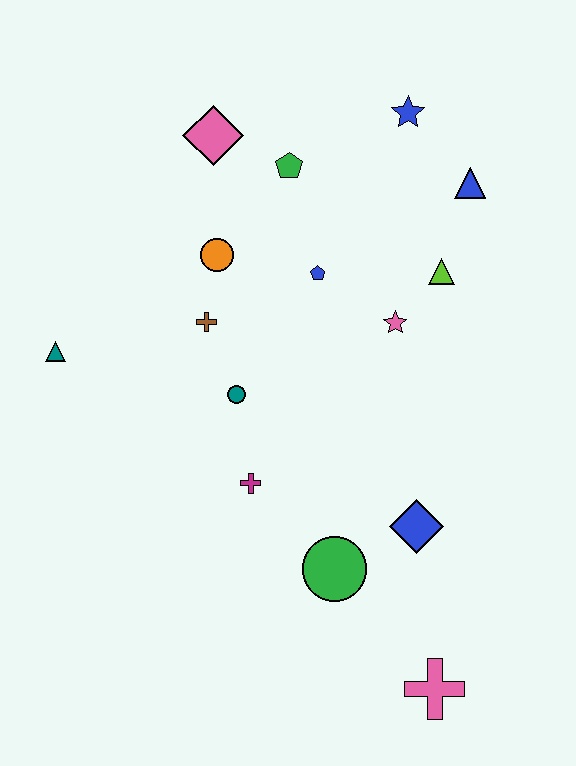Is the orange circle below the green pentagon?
Yes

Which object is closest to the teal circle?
The brown cross is closest to the teal circle.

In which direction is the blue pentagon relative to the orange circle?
The blue pentagon is to the right of the orange circle.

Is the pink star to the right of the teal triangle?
Yes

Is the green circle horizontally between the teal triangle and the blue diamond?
Yes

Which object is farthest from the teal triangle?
The pink cross is farthest from the teal triangle.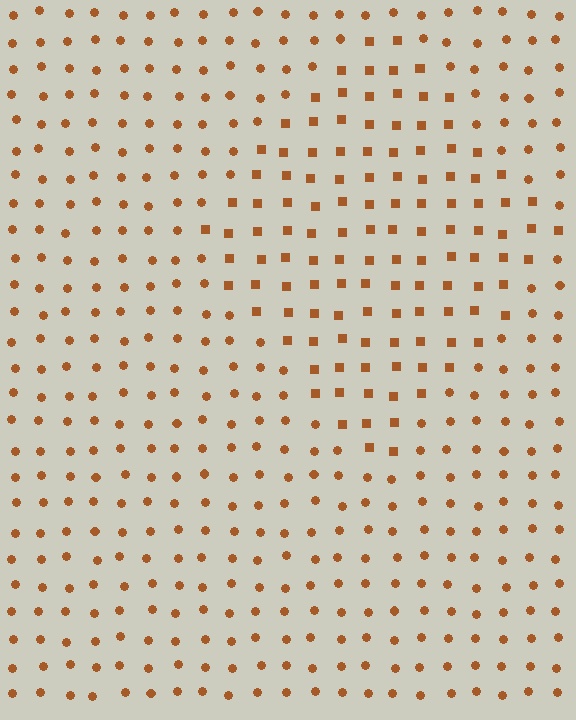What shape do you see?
I see a diamond.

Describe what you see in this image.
The image is filled with small brown elements arranged in a uniform grid. A diamond-shaped region contains squares, while the surrounding area contains circles. The boundary is defined purely by the change in element shape.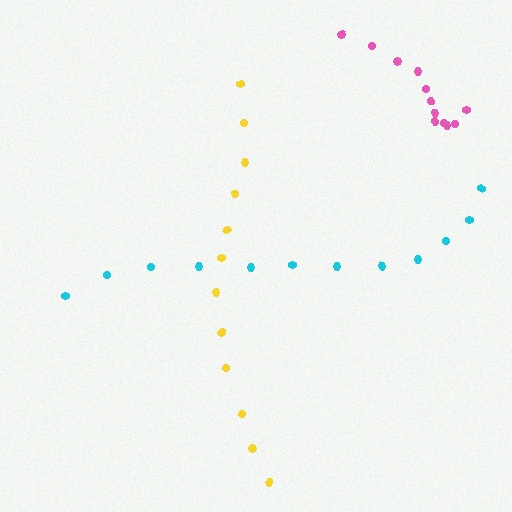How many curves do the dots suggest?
There are 3 distinct paths.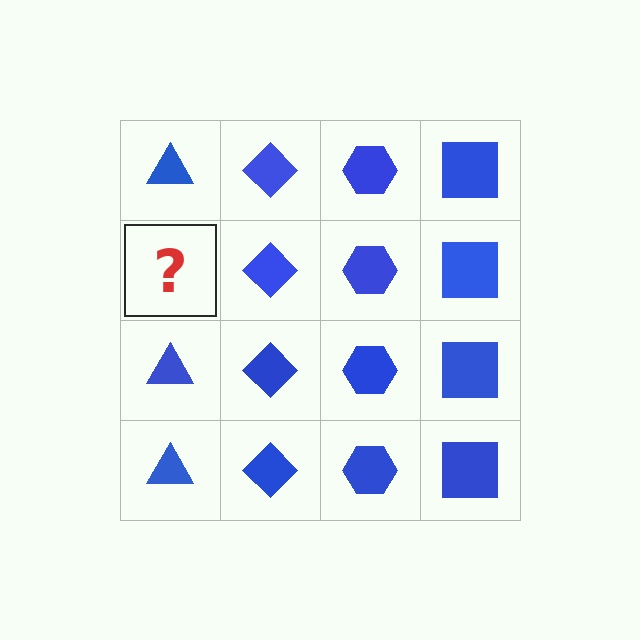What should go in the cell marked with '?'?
The missing cell should contain a blue triangle.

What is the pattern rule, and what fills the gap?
The rule is that each column has a consistent shape. The gap should be filled with a blue triangle.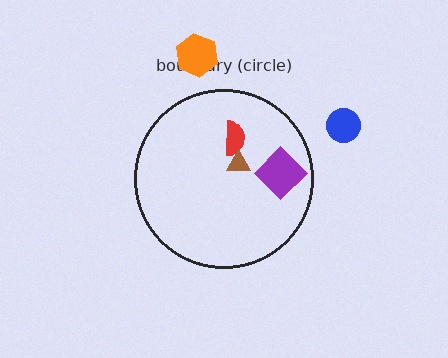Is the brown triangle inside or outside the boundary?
Inside.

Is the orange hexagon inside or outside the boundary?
Outside.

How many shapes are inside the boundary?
3 inside, 2 outside.